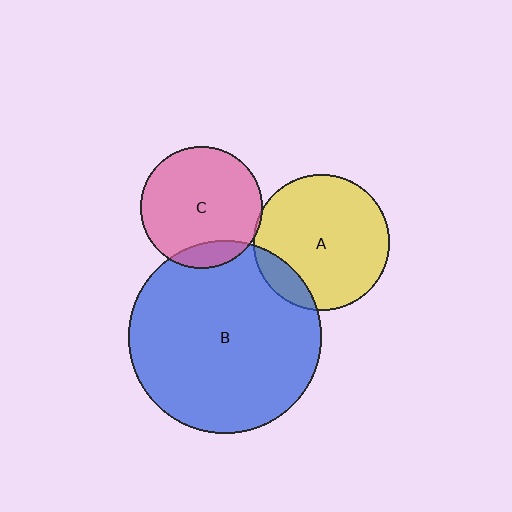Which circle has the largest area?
Circle B (blue).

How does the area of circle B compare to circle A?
Approximately 2.0 times.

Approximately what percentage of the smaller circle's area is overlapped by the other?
Approximately 10%.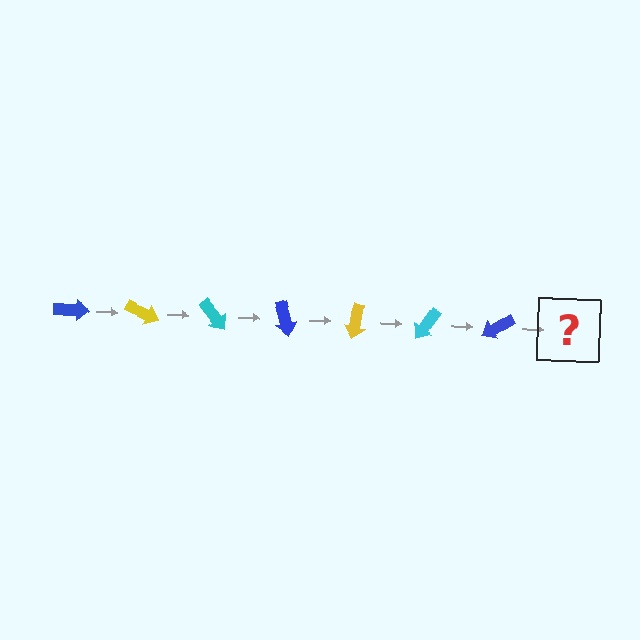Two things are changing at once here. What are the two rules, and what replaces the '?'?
The two rules are that it rotates 25 degrees each step and the color cycles through blue, yellow, and cyan. The '?' should be a yellow arrow, rotated 175 degrees from the start.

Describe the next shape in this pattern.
It should be a yellow arrow, rotated 175 degrees from the start.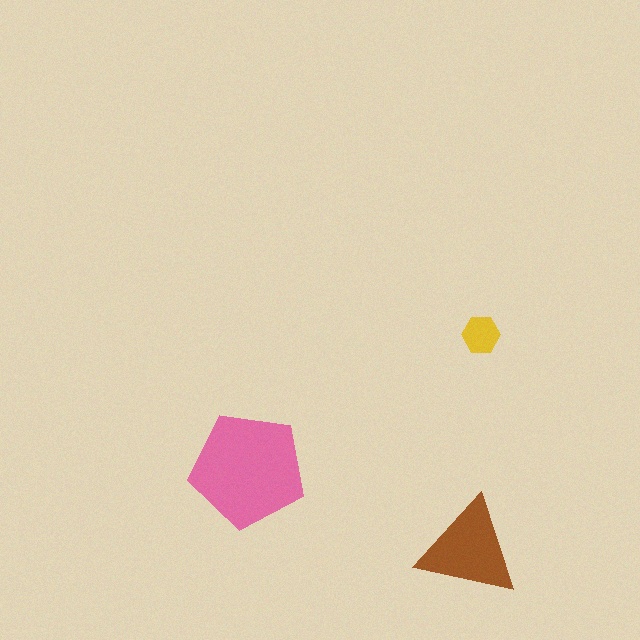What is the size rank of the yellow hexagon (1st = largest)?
3rd.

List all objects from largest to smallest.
The pink pentagon, the brown triangle, the yellow hexagon.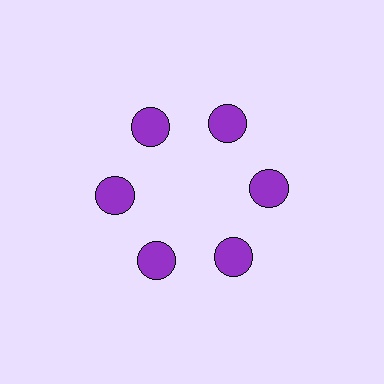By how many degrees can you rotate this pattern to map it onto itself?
The pattern maps onto itself every 60 degrees of rotation.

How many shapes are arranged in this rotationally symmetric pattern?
There are 6 shapes, arranged in 6 groups of 1.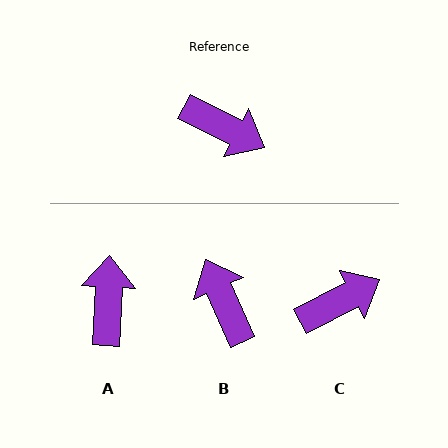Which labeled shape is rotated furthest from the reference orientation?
B, about 141 degrees away.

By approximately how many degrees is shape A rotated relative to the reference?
Approximately 115 degrees counter-clockwise.